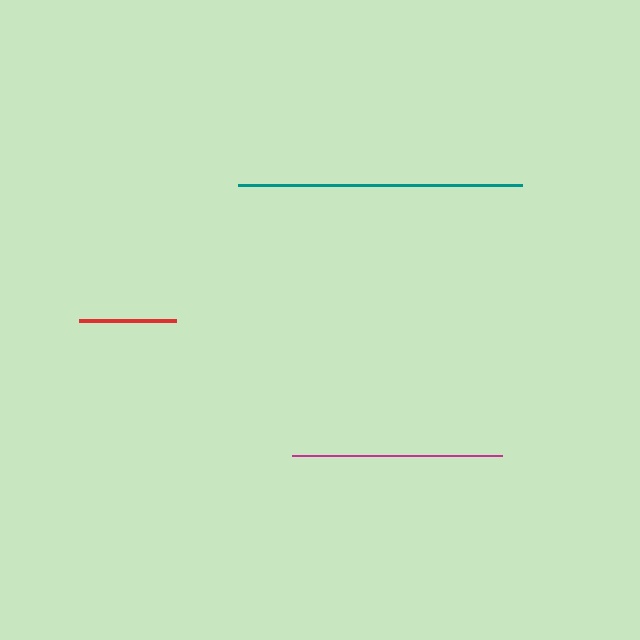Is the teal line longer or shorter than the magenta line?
The teal line is longer than the magenta line.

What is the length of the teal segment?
The teal segment is approximately 284 pixels long.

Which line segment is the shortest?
The red line is the shortest at approximately 97 pixels.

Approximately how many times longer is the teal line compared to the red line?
The teal line is approximately 2.9 times the length of the red line.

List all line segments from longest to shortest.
From longest to shortest: teal, magenta, red.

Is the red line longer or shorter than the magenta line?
The magenta line is longer than the red line.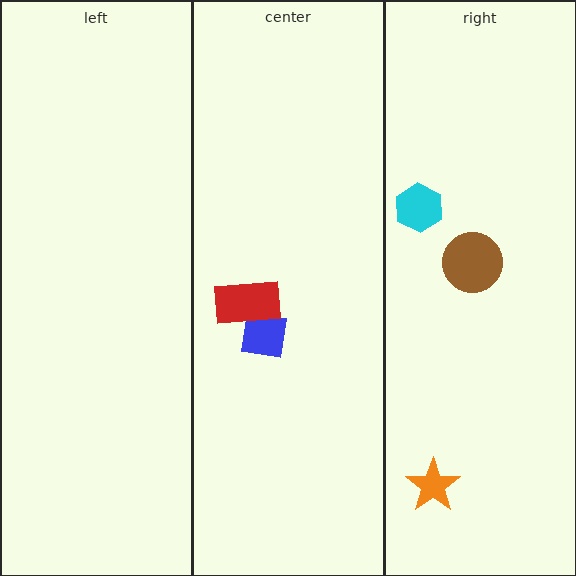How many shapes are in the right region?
3.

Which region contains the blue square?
The center region.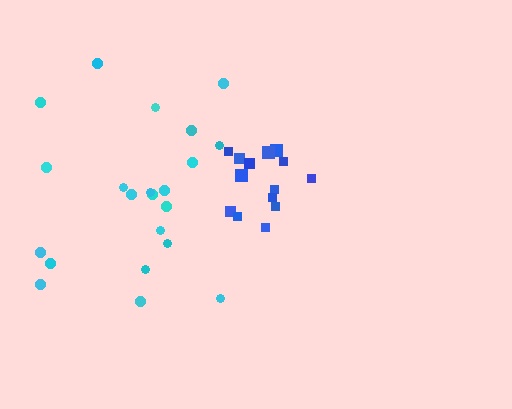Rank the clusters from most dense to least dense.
blue, cyan.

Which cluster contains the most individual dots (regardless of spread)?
Cyan (22).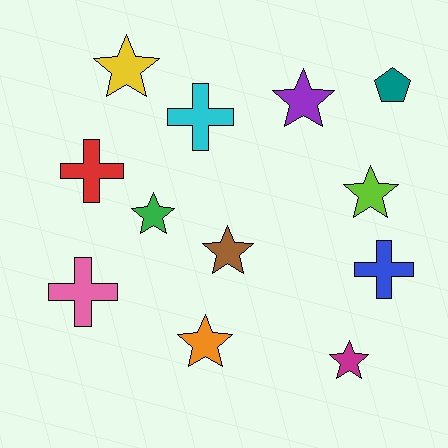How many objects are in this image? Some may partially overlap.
There are 12 objects.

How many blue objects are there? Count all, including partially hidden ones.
There is 1 blue object.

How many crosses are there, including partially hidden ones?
There are 4 crosses.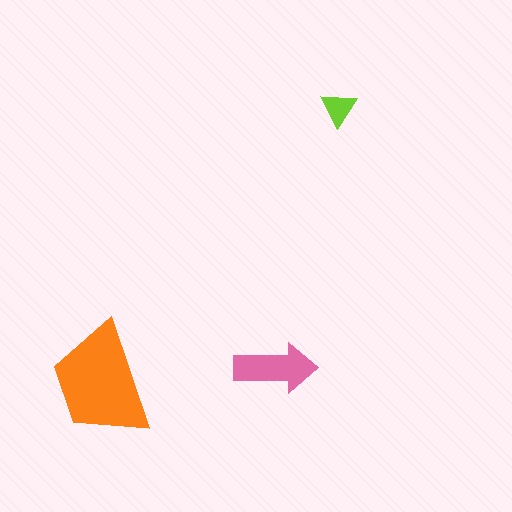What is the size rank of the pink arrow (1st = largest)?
2nd.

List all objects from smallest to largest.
The lime triangle, the pink arrow, the orange trapezoid.